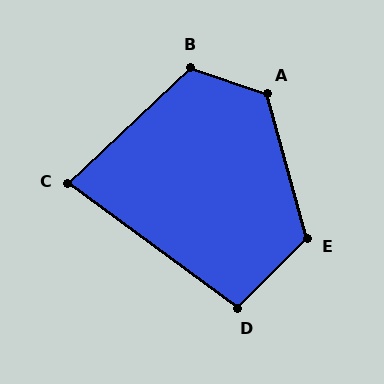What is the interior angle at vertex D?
Approximately 99 degrees (obtuse).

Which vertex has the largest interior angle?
A, at approximately 124 degrees.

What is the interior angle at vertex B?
Approximately 118 degrees (obtuse).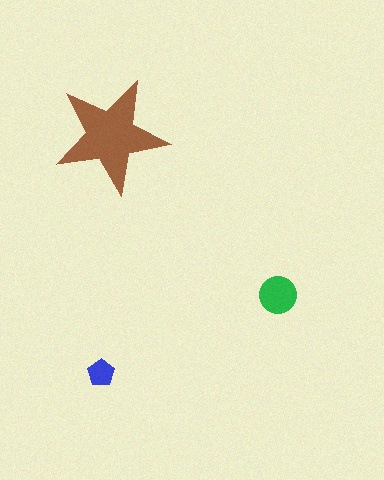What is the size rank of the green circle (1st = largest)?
2nd.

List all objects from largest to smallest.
The brown star, the green circle, the blue pentagon.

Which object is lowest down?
The blue pentagon is bottommost.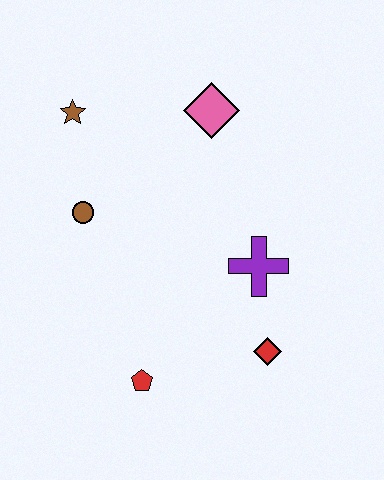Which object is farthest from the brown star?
The red diamond is farthest from the brown star.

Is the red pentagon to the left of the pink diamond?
Yes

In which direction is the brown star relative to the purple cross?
The brown star is to the left of the purple cross.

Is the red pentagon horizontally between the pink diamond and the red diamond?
No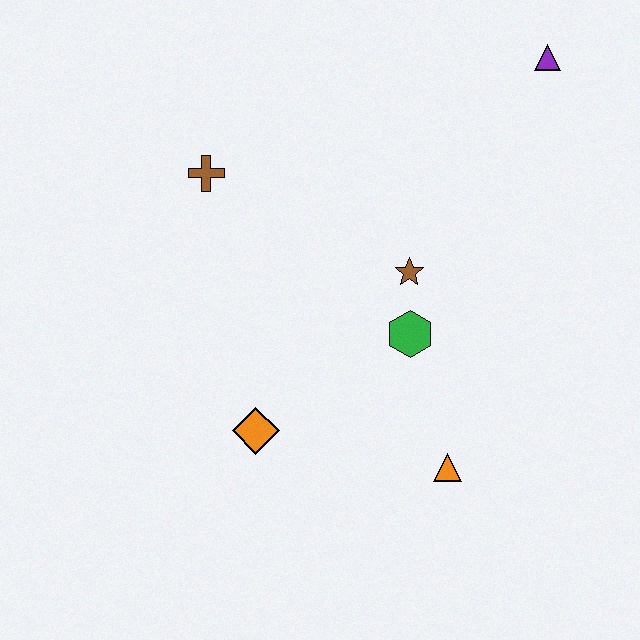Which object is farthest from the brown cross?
The orange triangle is farthest from the brown cross.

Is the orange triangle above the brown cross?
No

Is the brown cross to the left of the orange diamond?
Yes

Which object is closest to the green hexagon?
The brown star is closest to the green hexagon.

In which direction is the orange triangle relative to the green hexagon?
The orange triangle is below the green hexagon.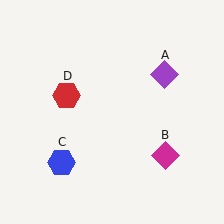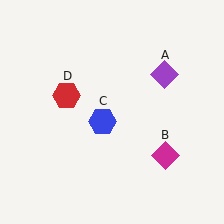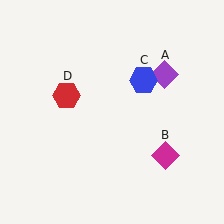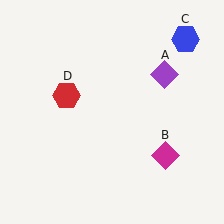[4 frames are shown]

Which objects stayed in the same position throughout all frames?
Purple diamond (object A) and magenta diamond (object B) and red hexagon (object D) remained stationary.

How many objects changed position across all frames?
1 object changed position: blue hexagon (object C).